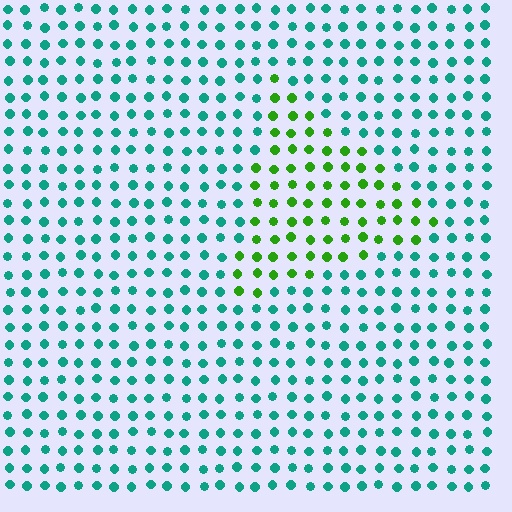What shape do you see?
I see a triangle.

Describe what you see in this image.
The image is filled with small teal elements in a uniform arrangement. A triangle-shaped region is visible where the elements are tinted to a slightly different hue, forming a subtle color boundary.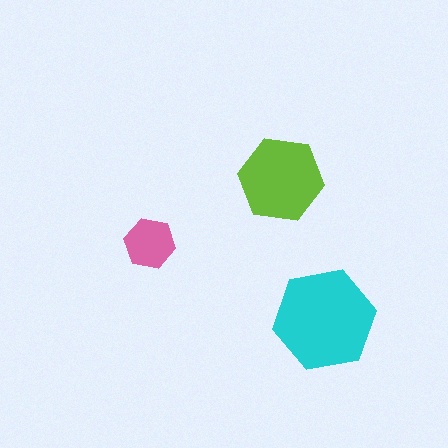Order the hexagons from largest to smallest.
the cyan one, the lime one, the pink one.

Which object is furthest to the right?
The cyan hexagon is rightmost.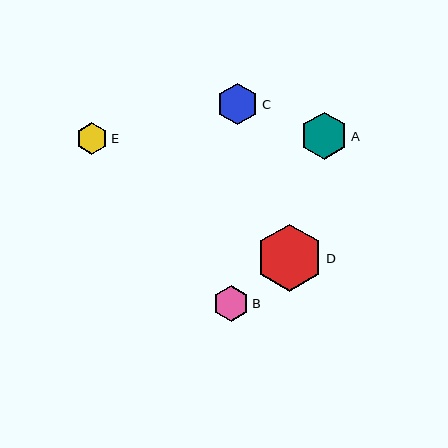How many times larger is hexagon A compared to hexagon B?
Hexagon A is approximately 1.3 times the size of hexagon B.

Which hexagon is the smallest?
Hexagon E is the smallest with a size of approximately 32 pixels.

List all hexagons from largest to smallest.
From largest to smallest: D, A, C, B, E.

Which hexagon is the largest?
Hexagon D is the largest with a size of approximately 67 pixels.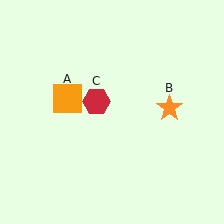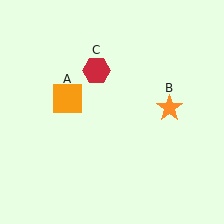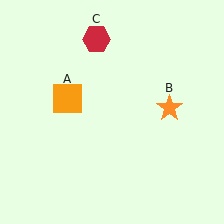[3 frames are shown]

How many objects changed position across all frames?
1 object changed position: red hexagon (object C).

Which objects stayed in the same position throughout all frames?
Orange square (object A) and orange star (object B) remained stationary.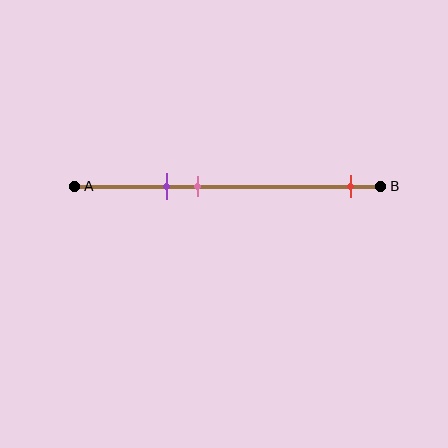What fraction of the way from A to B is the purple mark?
The purple mark is approximately 30% (0.3) of the way from A to B.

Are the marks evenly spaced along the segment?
No, the marks are not evenly spaced.